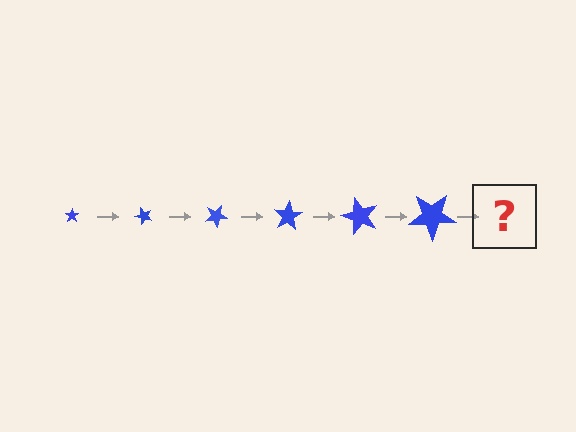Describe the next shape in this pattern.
It should be a star, larger than the previous one and rotated 300 degrees from the start.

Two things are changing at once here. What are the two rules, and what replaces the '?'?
The two rules are that the star grows larger each step and it rotates 50 degrees each step. The '?' should be a star, larger than the previous one and rotated 300 degrees from the start.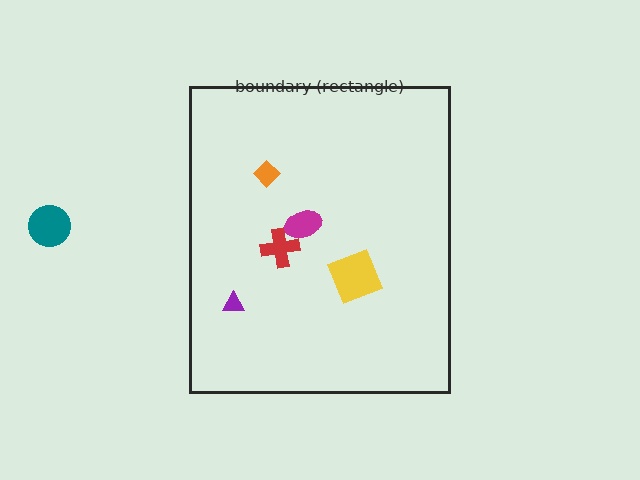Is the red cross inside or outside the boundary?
Inside.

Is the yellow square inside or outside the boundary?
Inside.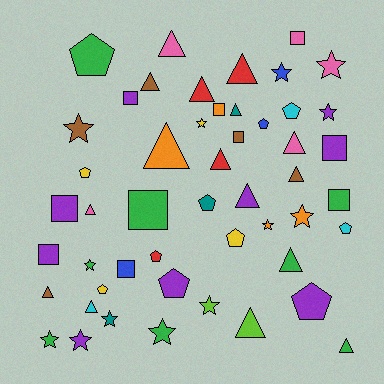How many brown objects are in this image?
There are 5 brown objects.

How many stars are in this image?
There are 13 stars.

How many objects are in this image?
There are 50 objects.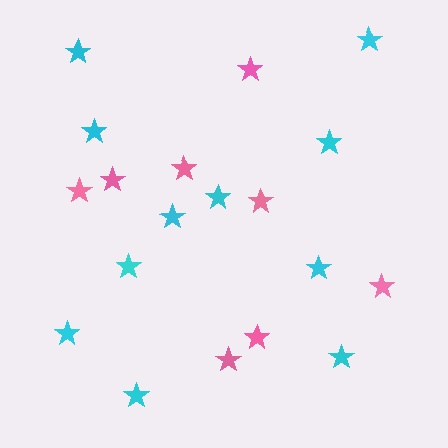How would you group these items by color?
There are 2 groups: one group of pink stars (8) and one group of cyan stars (11).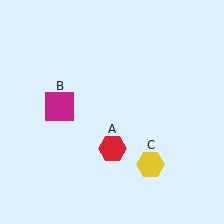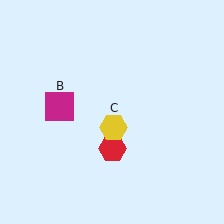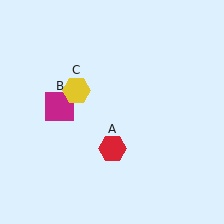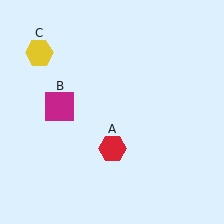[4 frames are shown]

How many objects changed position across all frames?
1 object changed position: yellow hexagon (object C).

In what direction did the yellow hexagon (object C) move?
The yellow hexagon (object C) moved up and to the left.